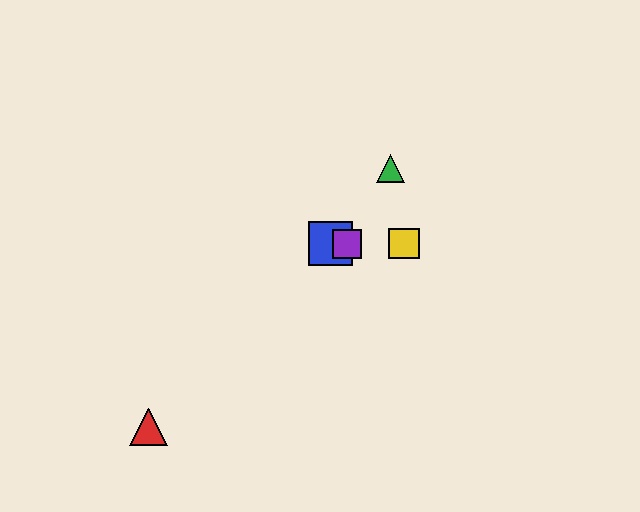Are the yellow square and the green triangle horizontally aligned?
No, the yellow square is at y≈244 and the green triangle is at y≈168.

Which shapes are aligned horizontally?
The blue square, the yellow square, the purple square are aligned horizontally.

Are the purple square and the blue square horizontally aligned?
Yes, both are at y≈244.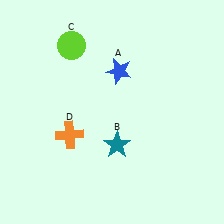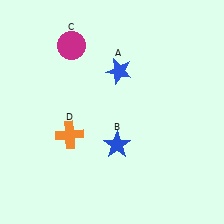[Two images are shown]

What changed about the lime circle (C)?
In Image 1, C is lime. In Image 2, it changed to magenta.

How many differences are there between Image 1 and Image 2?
There are 2 differences between the two images.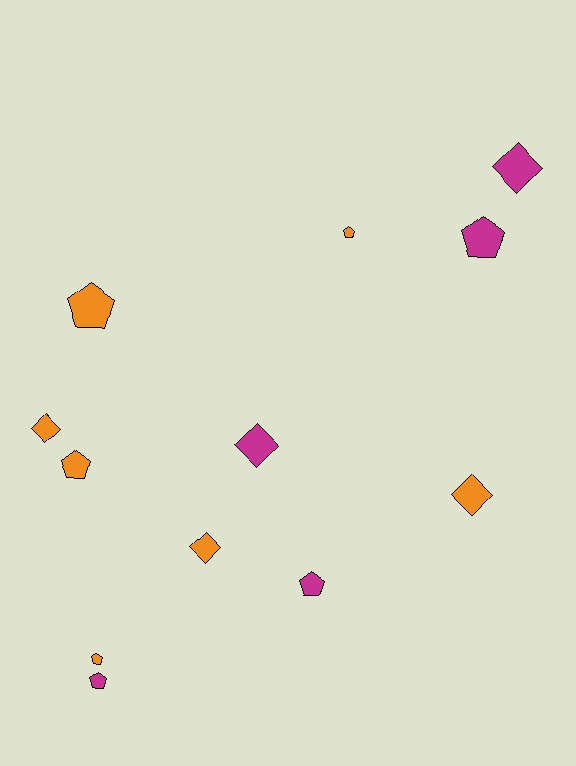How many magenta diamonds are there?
There are 2 magenta diamonds.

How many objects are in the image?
There are 12 objects.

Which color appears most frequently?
Orange, with 7 objects.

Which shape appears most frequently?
Pentagon, with 7 objects.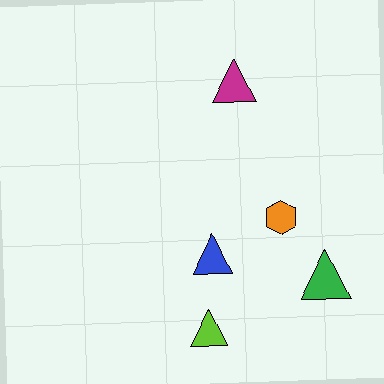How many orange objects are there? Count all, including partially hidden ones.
There is 1 orange object.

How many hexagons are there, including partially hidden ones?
There is 1 hexagon.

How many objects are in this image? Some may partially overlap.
There are 5 objects.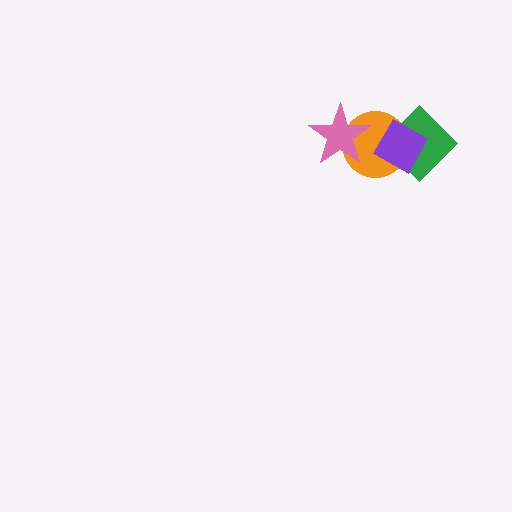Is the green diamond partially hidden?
Yes, it is partially covered by another shape.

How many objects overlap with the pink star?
1 object overlaps with the pink star.